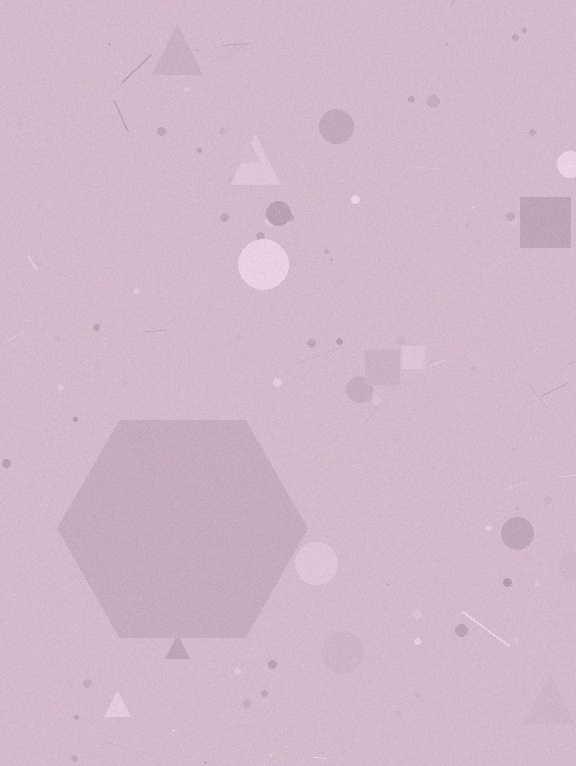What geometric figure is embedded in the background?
A hexagon is embedded in the background.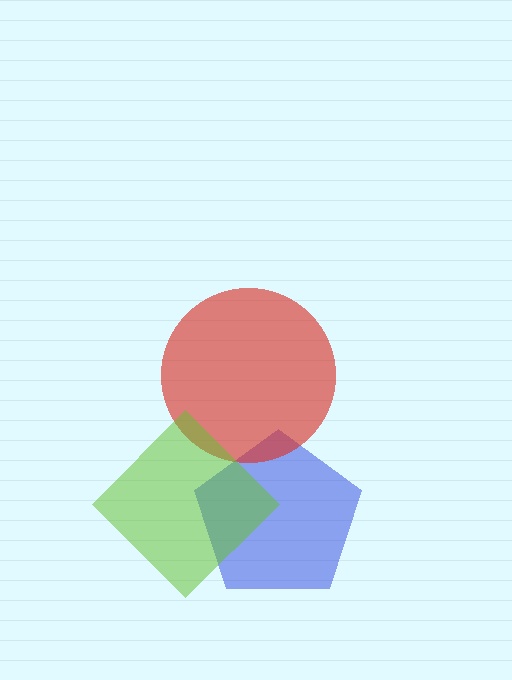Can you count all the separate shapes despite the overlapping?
Yes, there are 3 separate shapes.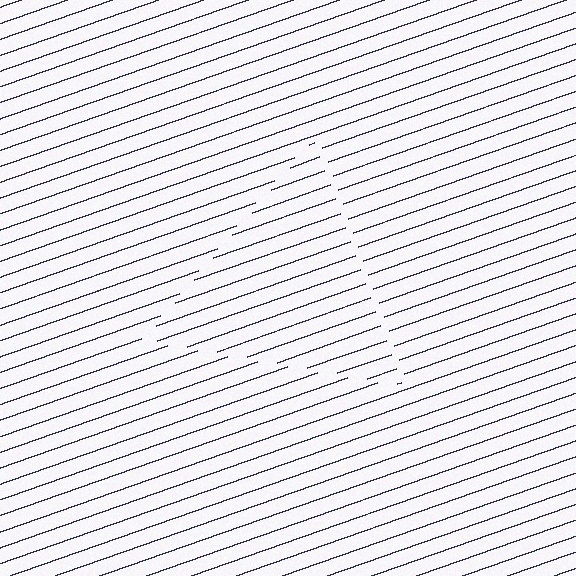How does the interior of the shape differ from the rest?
The interior of the shape contains the same grating, shifted by half a period — the contour is defined by the phase discontinuity where line-ends from the inner and outer gratings abut.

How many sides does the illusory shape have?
3 sides — the line-ends trace a triangle.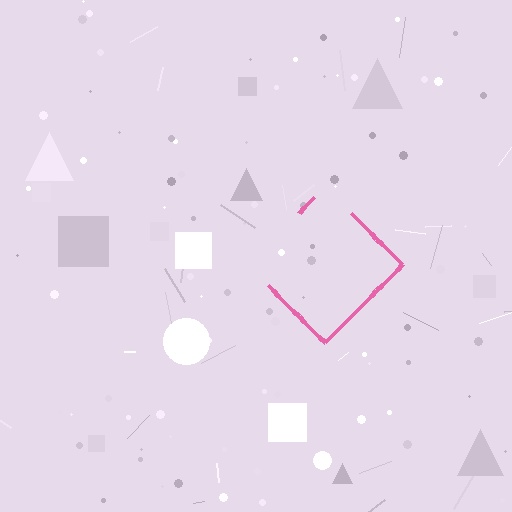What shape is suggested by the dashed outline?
The dashed outline suggests a diamond.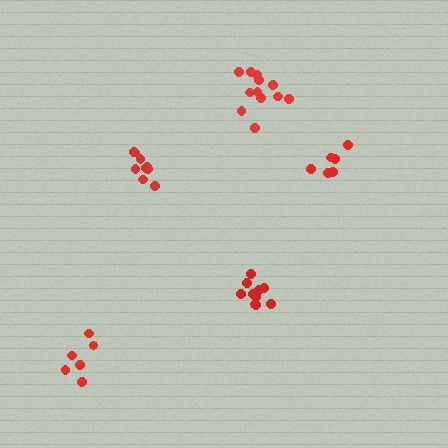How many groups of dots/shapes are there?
There are 5 groups.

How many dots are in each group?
Group 1: 9 dots, Group 2: 10 dots, Group 3: 6 dots, Group 4: 12 dots, Group 5: 6 dots (43 total).